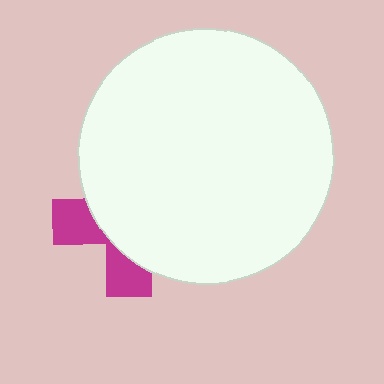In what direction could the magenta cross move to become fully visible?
The magenta cross could move toward the lower-left. That would shift it out from behind the white circle entirely.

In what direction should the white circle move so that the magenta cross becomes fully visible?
The white circle should move toward the upper-right. That is the shortest direction to clear the overlap and leave the magenta cross fully visible.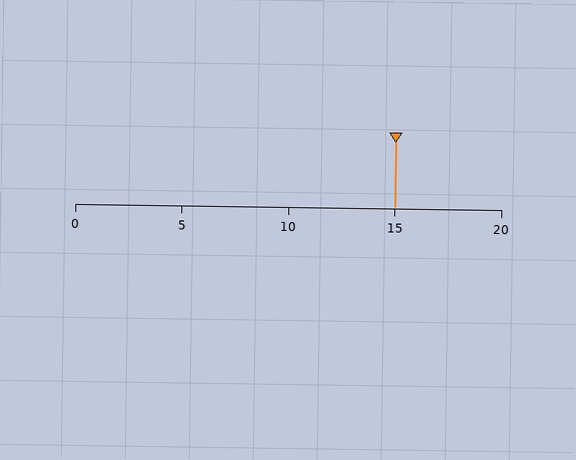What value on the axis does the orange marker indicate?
The marker indicates approximately 15.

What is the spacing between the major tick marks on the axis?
The major ticks are spaced 5 apart.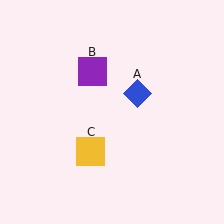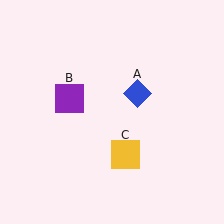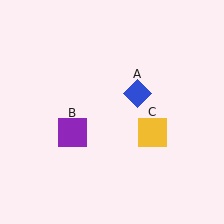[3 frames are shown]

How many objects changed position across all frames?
2 objects changed position: purple square (object B), yellow square (object C).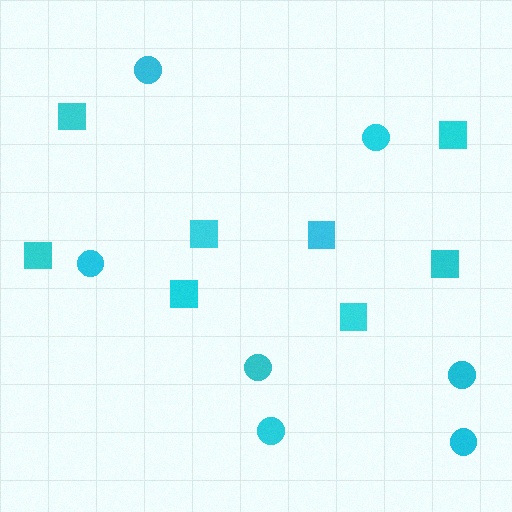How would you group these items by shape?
There are 2 groups: one group of squares (8) and one group of circles (7).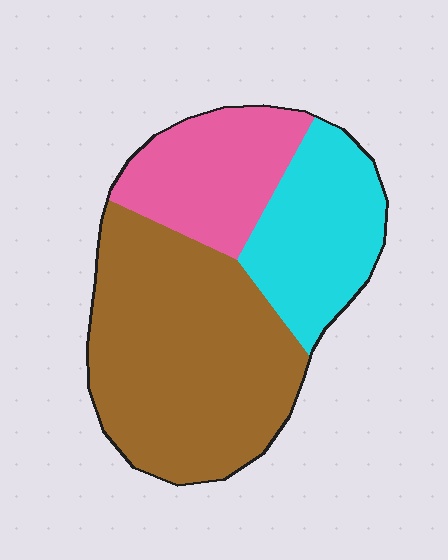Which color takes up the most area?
Brown, at roughly 55%.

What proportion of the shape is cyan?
Cyan takes up less than a quarter of the shape.